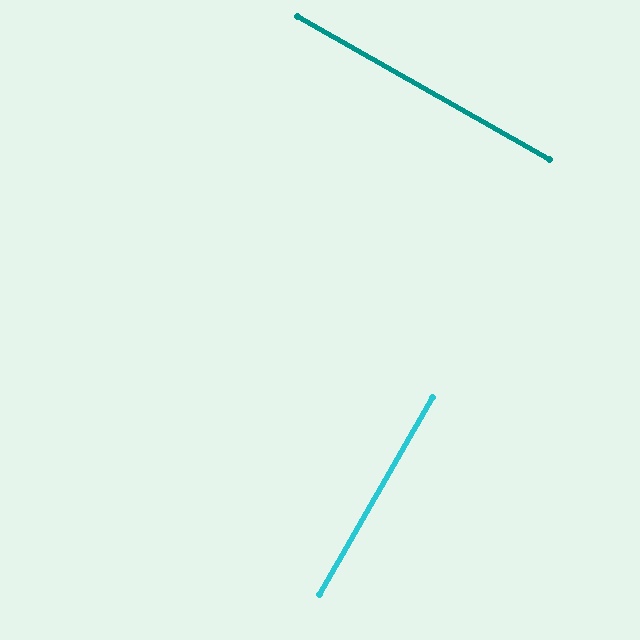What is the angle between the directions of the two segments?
Approximately 90 degrees.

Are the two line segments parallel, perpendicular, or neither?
Perpendicular — they meet at approximately 90°.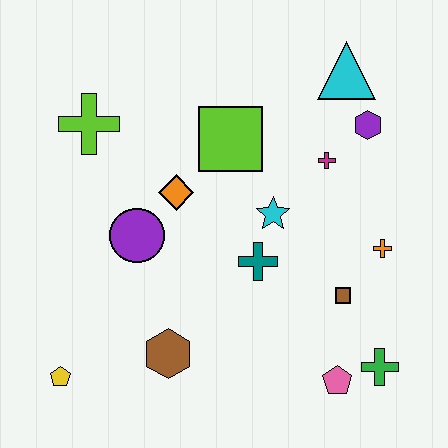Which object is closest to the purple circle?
The orange diamond is closest to the purple circle.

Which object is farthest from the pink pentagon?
The lime cross is farthest from the pink pentagon.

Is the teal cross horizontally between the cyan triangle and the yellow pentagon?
Yes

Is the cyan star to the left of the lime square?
No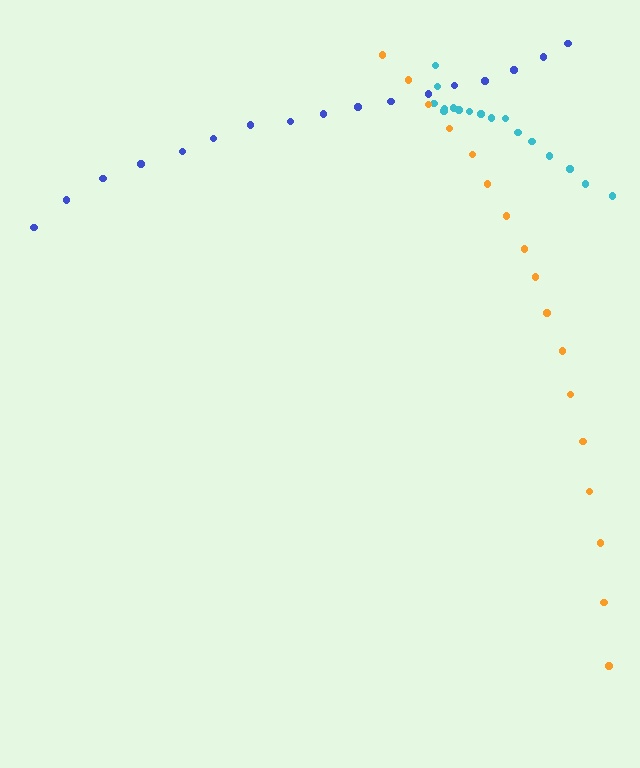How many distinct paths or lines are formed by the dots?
There are 3 distinct paths.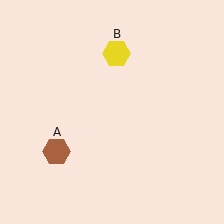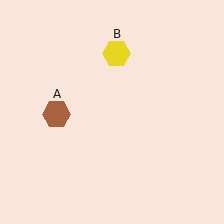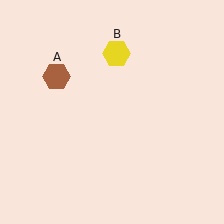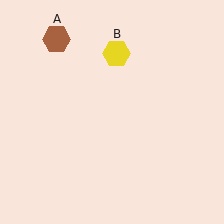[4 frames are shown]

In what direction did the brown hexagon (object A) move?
The brown hexagon (object A) moved up.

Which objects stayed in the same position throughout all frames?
Yellow hexagon (object B) remained stationary.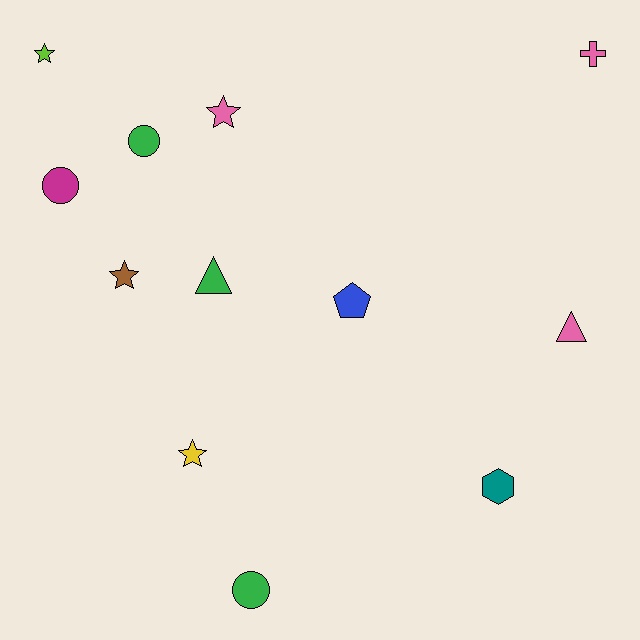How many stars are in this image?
There are 4 stars.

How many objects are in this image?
There are 12 objects.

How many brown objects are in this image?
There is 1 brown object.